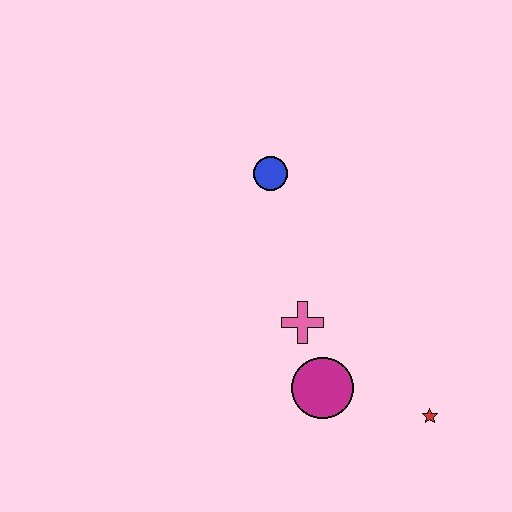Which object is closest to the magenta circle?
The pink cross is closest to the magenta circle.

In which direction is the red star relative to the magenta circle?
The red star is to the right of the magenta circle.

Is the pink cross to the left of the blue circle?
No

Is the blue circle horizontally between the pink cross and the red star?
No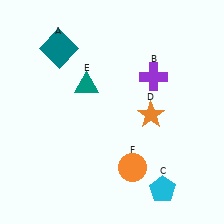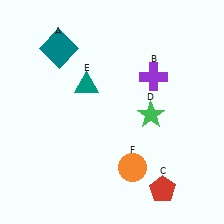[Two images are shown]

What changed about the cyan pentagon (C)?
In Image 1, C is cyan. In Image 2, it changed to red.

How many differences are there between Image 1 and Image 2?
There are 2 differences between the two images.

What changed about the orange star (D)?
In Image 1, D is orange. In Image 2, it changed to green.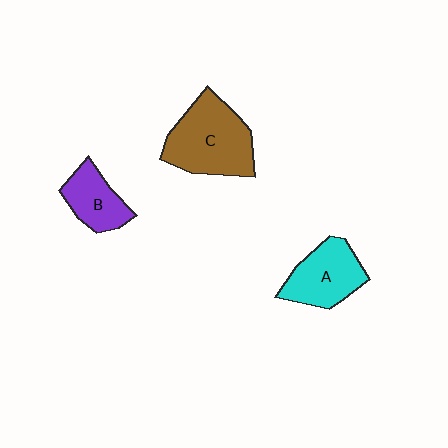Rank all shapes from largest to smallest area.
From largest to smallest: C (brown), A (cyan), B (purple).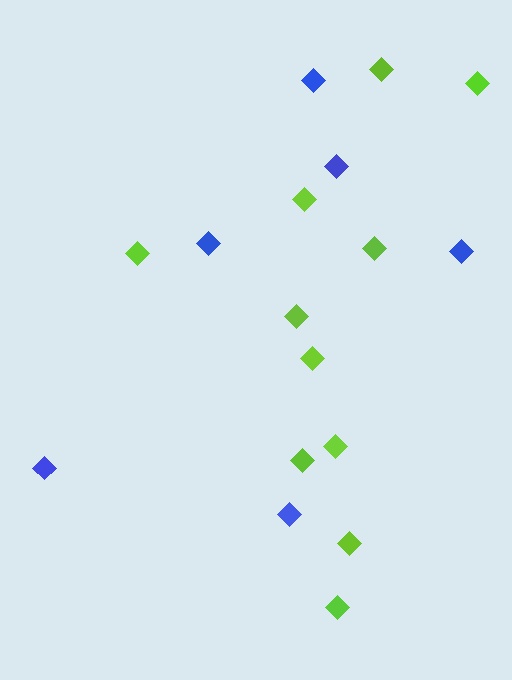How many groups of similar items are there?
There are 2 groups: one group of lime diamonds (11) and one group of blue diamonds (6).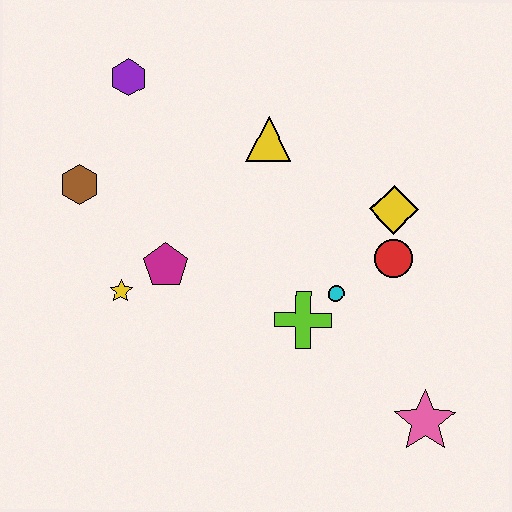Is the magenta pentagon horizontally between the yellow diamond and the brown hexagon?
Yes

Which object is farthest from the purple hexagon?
The pink star is farthest from the purple hexagon.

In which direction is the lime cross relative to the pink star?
The lime cross is to the left of the pink star.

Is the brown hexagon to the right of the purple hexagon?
No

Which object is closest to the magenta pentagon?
The yellow star is closest to the magenta pentagon.